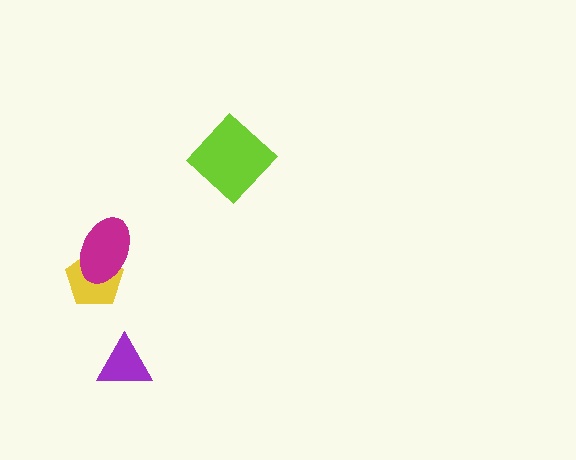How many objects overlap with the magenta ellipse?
1 object overlaps with the magenta ellipse.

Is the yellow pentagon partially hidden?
Yes, it is partially covered by another shape.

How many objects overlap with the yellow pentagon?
1 object overlaps with the yellow pentagon.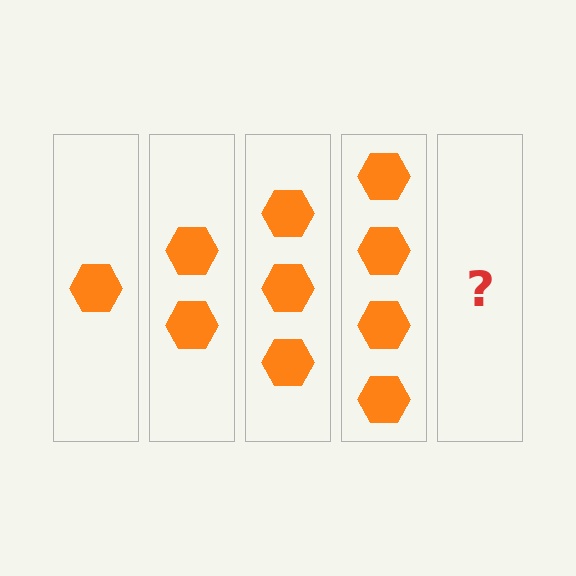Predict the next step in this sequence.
The next step is 5 hexagons.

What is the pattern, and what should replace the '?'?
The pattern is that each step adds one more hexagon. The '?' should be 5 hexagons.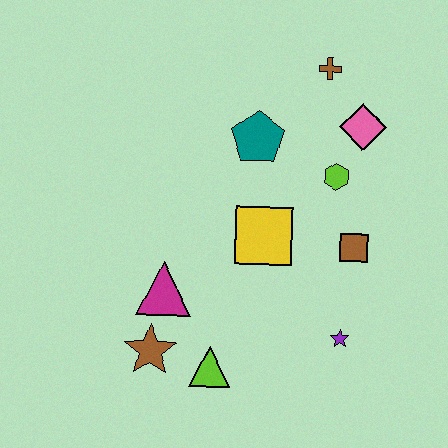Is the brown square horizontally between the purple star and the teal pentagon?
No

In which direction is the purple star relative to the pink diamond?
The purple star is below the pink diamond.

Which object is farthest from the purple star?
The brown cross is farthest from the purple star.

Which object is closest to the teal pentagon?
The lime hexagon is closest to the teal pentagon.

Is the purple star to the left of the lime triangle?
No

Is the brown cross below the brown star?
No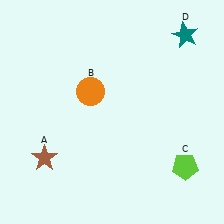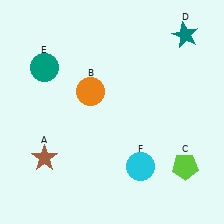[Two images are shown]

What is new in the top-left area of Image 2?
A teal circle (E) was added in the top-left area of Image 2.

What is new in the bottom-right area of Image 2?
A cyan circle (F) was added in the bottom-right area of Image 2.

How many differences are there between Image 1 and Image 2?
There are 2 differences between the two images.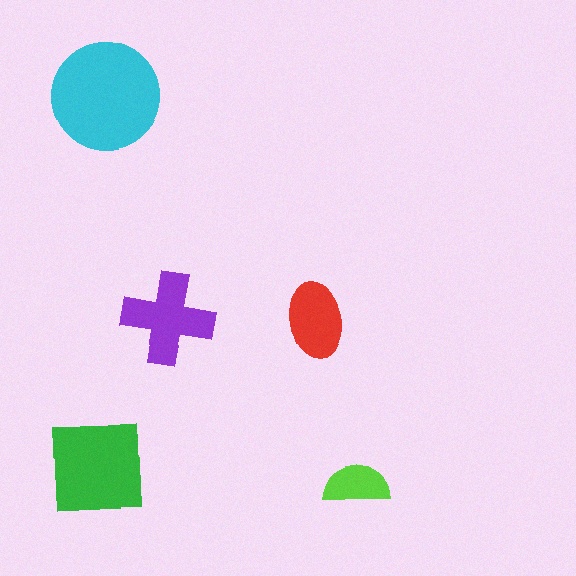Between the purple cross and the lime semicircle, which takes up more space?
The purple cross.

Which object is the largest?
The cyan circle.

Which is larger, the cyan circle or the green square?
The cyan circle.